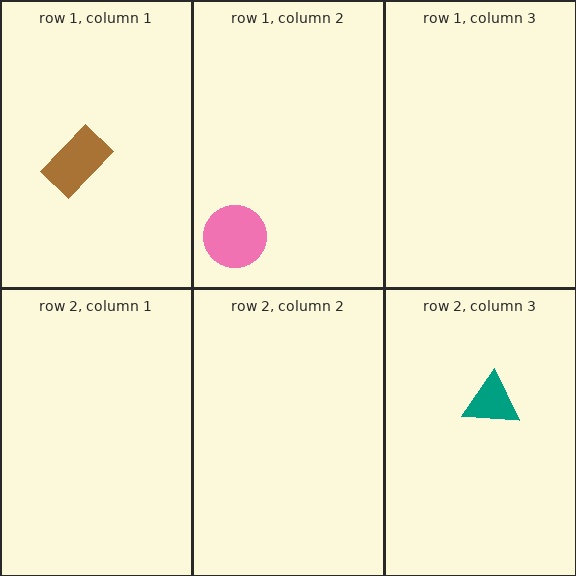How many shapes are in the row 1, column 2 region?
1.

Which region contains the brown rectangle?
The row 1, column 1 region.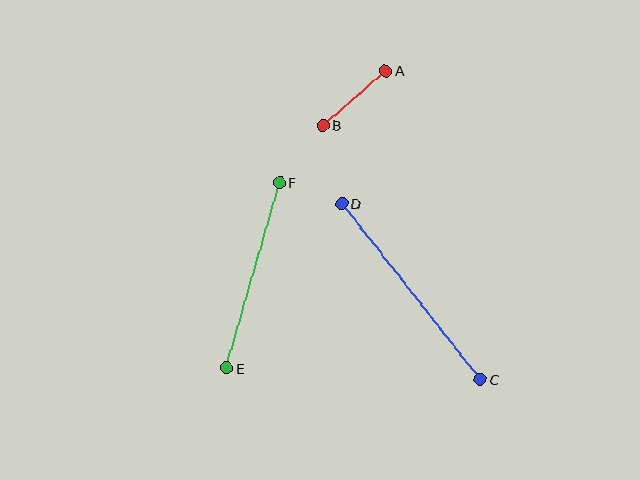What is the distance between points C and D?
The distance is approximately 224 pixels.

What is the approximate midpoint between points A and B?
The midpoint is at approximately (354, 98) pixels.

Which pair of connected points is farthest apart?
Points C and D are farthest apart.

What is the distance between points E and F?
The distance is approximately 193 pixels.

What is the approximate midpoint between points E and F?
The midpoint is at approximately (253, 275) pixels.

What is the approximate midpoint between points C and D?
The midpoint is at approximately (411, 292) pixels.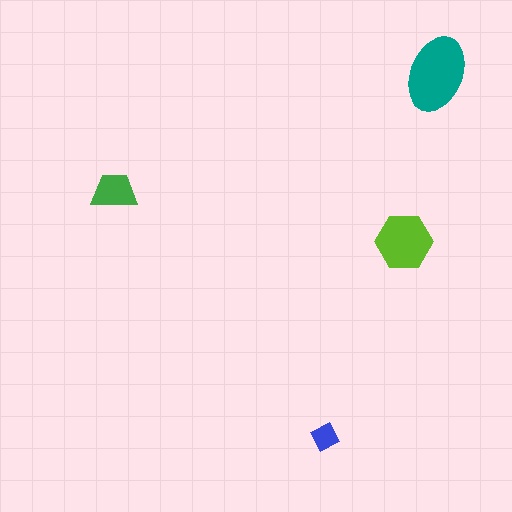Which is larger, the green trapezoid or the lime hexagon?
The lime hexagon.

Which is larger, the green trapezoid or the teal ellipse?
The teal ellipse.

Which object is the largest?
The teal ellipse.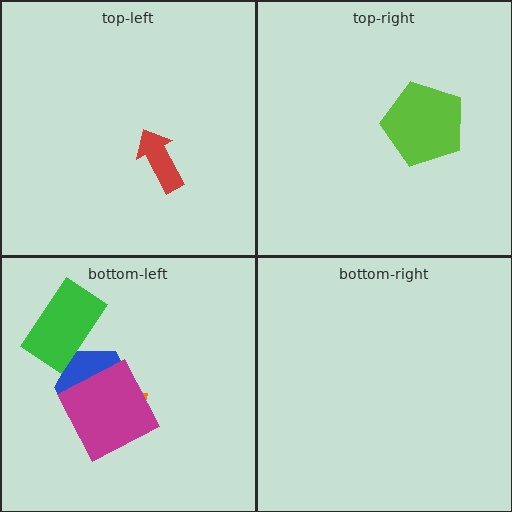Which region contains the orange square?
The bottom-left region.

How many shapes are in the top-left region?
1.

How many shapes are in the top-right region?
1.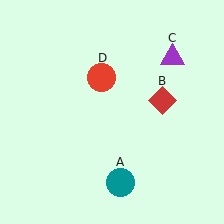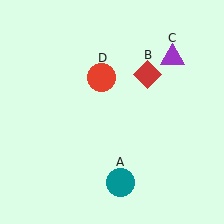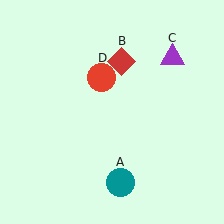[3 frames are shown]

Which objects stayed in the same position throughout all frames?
Teal circle (object A) and purple triangle (object C) and red circle (object D) remained stationary.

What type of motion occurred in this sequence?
The red diamond (object B) rotated counterclockwise around the center of the scene.